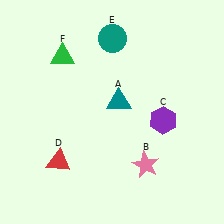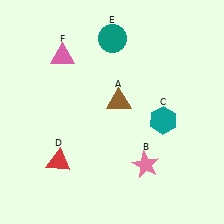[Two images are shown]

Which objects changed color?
A changed from teal to brown. C changed from purple to teal. F changed from green to pink.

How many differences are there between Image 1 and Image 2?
There are 3 differences between the two images.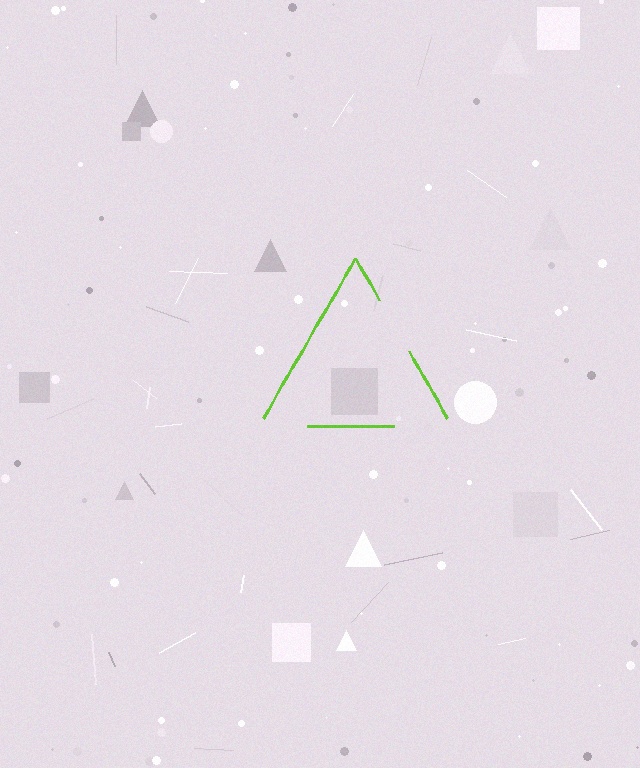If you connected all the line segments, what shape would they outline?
They would outline a triangle.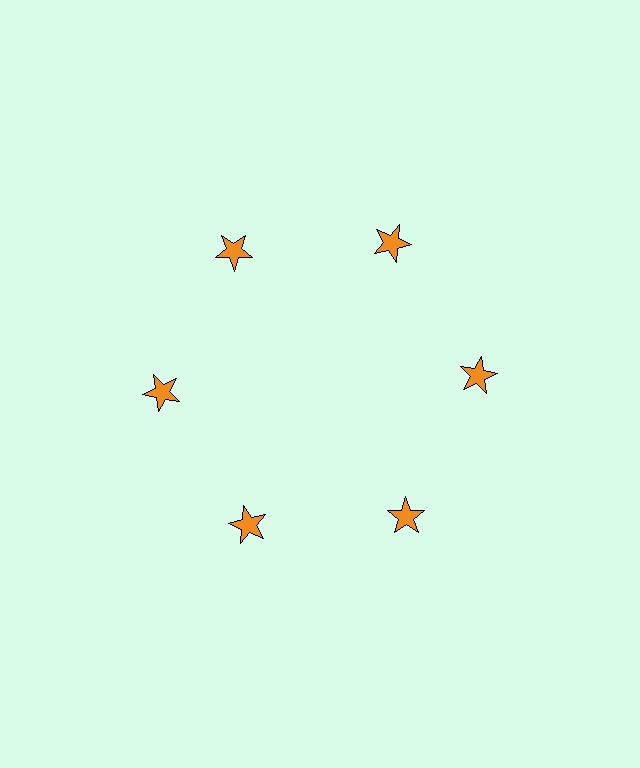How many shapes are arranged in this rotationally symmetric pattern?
There are 6 shapes, arranged in 6 groups of 1.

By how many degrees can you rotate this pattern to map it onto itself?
The pattern maps onto itself every 60 degrees of rotation.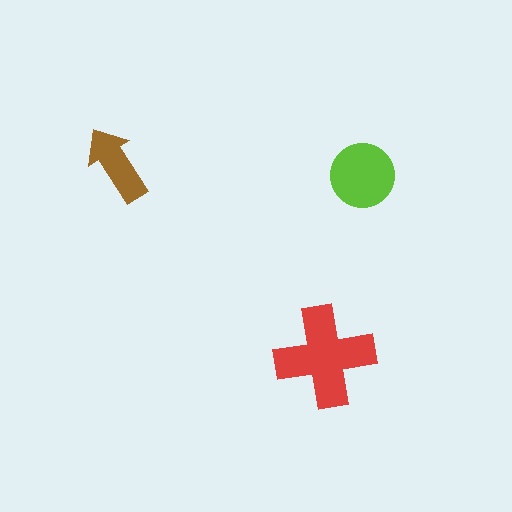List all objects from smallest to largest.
The brown arrow, the lime circle, the red cross.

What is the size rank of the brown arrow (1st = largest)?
3rd.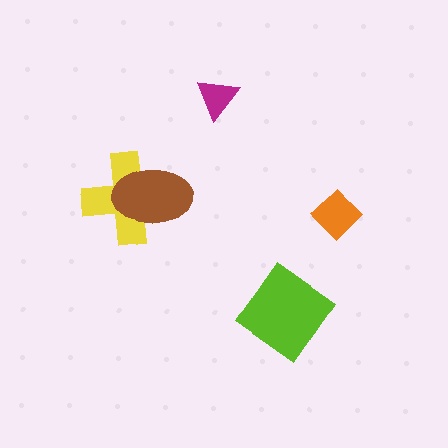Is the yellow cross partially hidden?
Yes, it is partially covered by another shape.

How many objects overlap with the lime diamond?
0 objects overlap with the lime diamond.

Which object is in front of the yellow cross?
The brown ellipse is in front of the yellow cross.